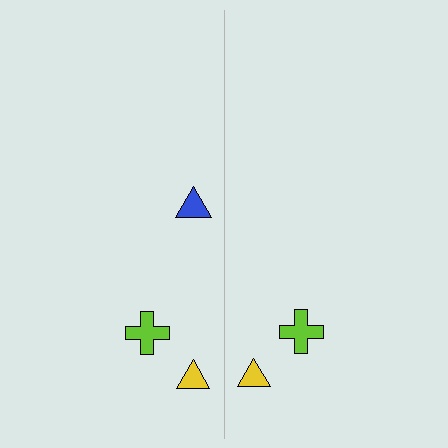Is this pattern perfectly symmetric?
No, the pattern is not perfectly symmetric. A blue triangle is missing from the right side.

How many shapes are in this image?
There are 5 shapes in this image.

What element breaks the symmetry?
A blue triangle is missing from the right side.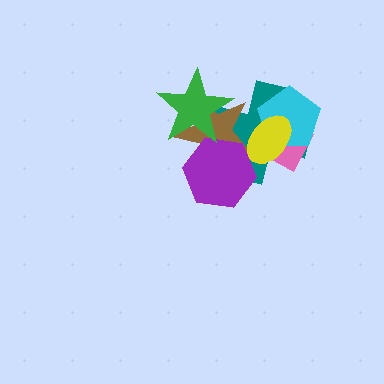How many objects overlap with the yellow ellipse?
4 objects overlap with the yellow ellipse.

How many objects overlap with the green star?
3 objects overlap with the green star.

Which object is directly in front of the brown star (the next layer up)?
The purple hexagon is directly in front of the brown star.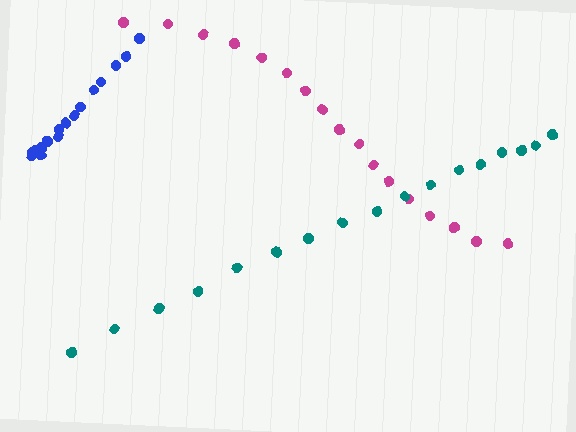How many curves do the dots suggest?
There are 3 distinct paths.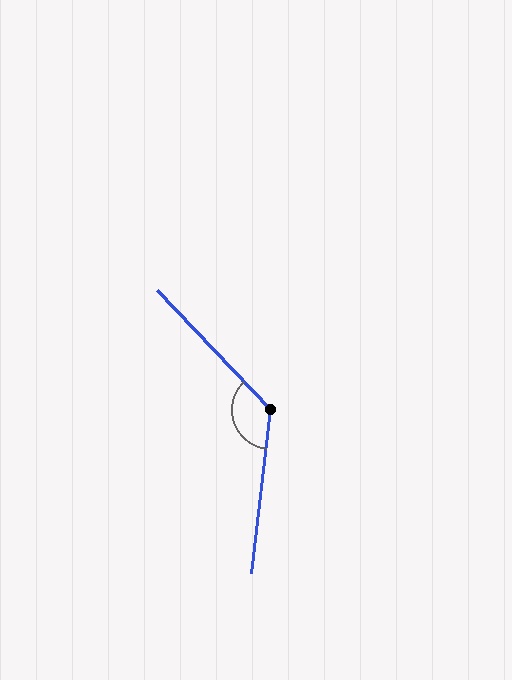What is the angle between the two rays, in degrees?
Approximately 130 degrees.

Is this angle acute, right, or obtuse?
It is obtuse.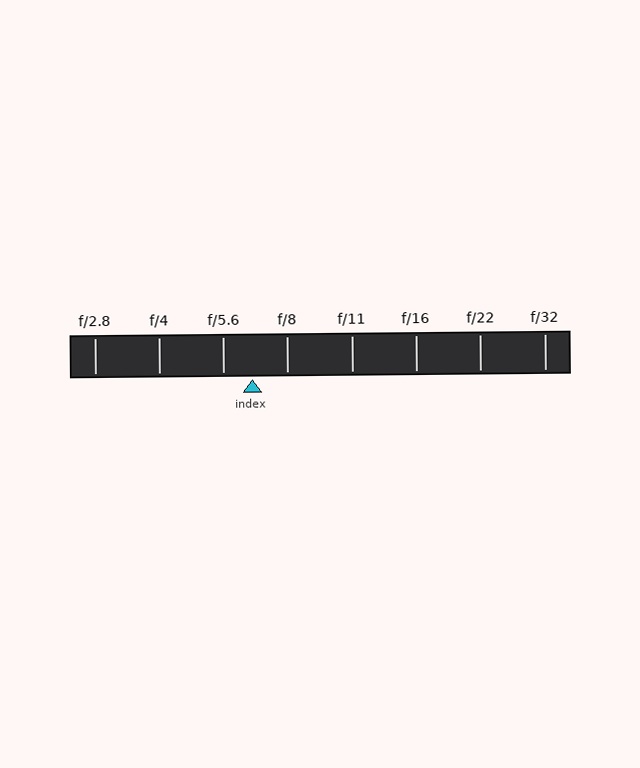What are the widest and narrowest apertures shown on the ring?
The widest aperture shown is f/2.8 and the narrowest is f/32.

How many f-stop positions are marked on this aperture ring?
There are 8 f-stop positions marked.